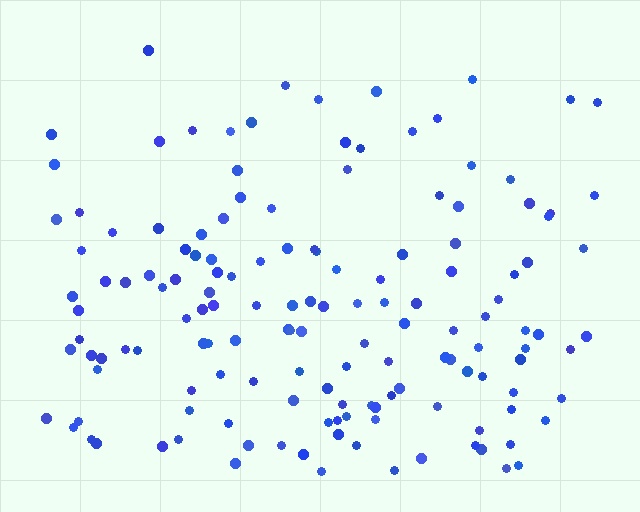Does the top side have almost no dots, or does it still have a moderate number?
Still a moderate number, just noticeably fewer than the bottom.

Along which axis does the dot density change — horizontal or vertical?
Vertical.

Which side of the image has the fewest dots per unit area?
The top.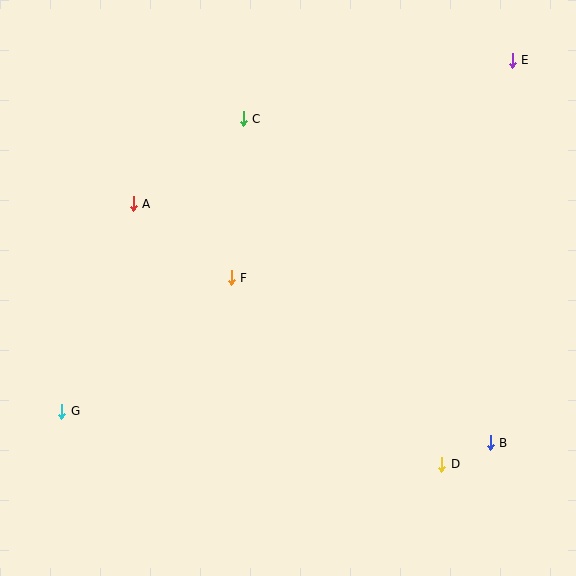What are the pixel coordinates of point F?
Point F is at (231, 278).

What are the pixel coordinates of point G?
Point G is at (62, 411).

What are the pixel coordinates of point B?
Point B is at (490, 443).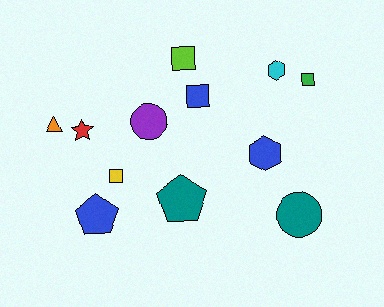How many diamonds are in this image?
There are no diamonds.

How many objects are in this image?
There are 12 objects.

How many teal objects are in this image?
There are 2 teal objects.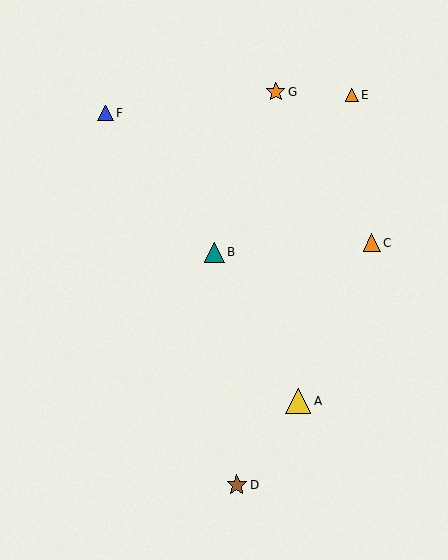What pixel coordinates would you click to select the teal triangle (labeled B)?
Click at (214, 252) to select the teal triangle B.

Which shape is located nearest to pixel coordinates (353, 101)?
The orange triangle (labeled E) at (352, 95) is nearest to that location.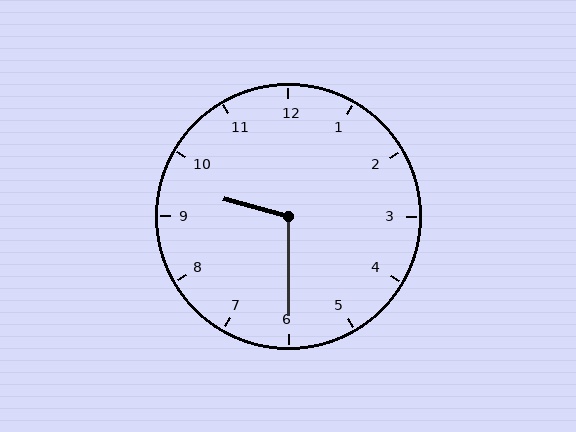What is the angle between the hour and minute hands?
Approximately 105 degrees.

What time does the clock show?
9:30.